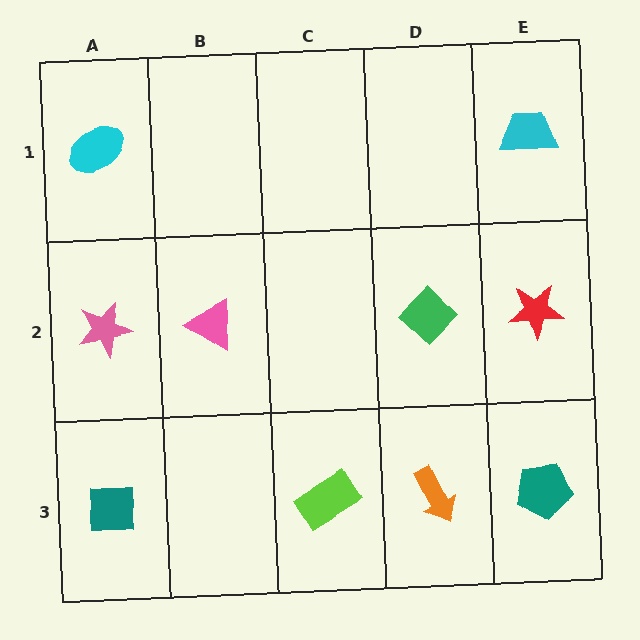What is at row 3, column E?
A teal pentagon.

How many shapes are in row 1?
2 shapes.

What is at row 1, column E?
A cyan trapezoid.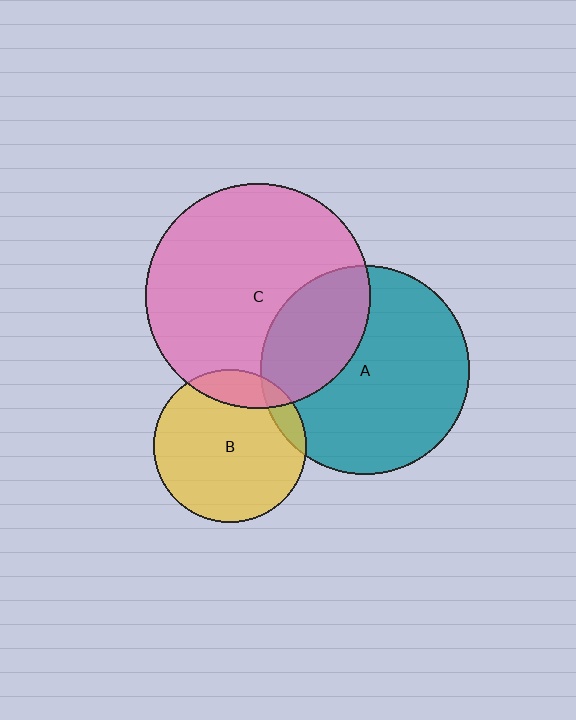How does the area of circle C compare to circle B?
Approximately 2.2 times.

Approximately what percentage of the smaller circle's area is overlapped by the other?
Approximately 10%.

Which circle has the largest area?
Circle C (pink).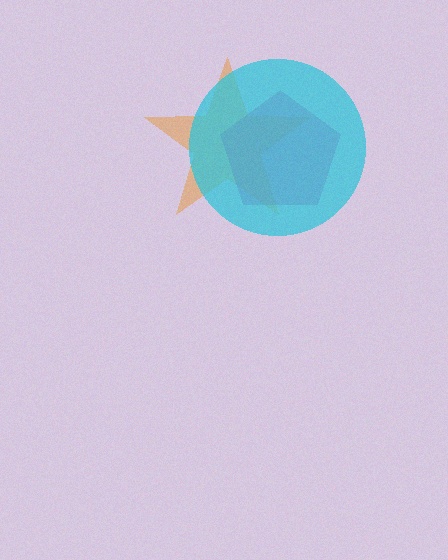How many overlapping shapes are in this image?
There are 3 overlapping shapes in the image.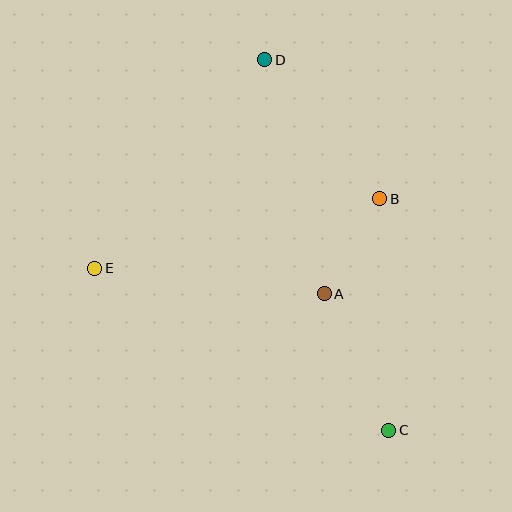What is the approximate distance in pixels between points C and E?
The distance between C and E is approximately 336 pixels.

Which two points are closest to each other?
Points A and B are closest to each other.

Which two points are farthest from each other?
Points C and D are farthest from each other.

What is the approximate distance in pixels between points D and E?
The distance between D and E is approximately 269 pixels.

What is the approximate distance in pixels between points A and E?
The distance between A and E is approximately 231 pixels.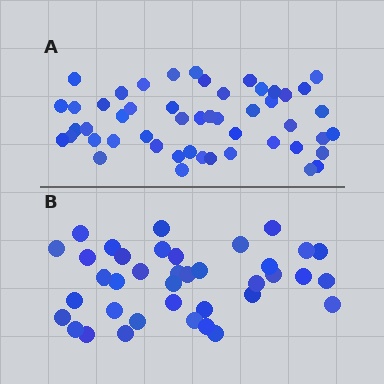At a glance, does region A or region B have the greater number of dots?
Region A (the top region) has more dots.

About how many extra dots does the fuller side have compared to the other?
Region A has roughly 12 or so more dots than region B.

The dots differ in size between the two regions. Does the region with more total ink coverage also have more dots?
No. Region B has more total ink coverage because its dots are larger, but region A actually contains more individual dots. Total area can be misleading — the number of items is what matters here.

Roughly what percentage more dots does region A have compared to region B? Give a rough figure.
About 30% more.